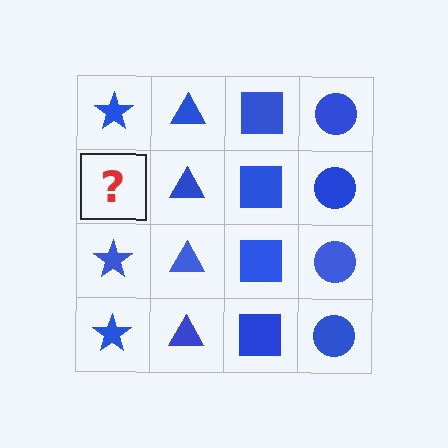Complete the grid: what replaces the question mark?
The question mark should be replaced with a blue star.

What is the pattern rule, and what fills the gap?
The rule is that each column has a consistent shape. The gap should be filled with a blue star.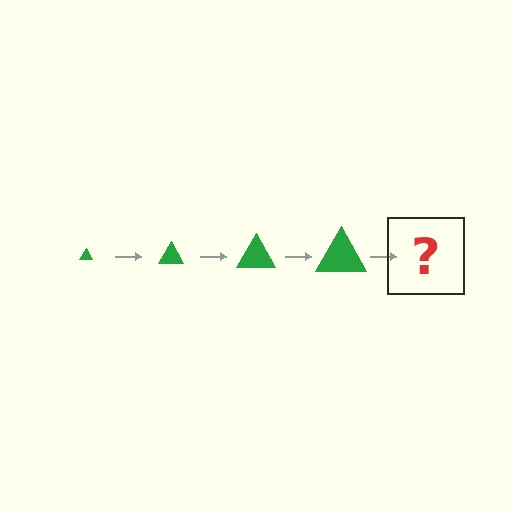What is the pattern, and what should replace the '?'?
The pattern is that the triangle gets progressively larger each step. The '?' should be a green triangle, larger than the previous one.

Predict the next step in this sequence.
The next step is a green triangle, larger than the previous one.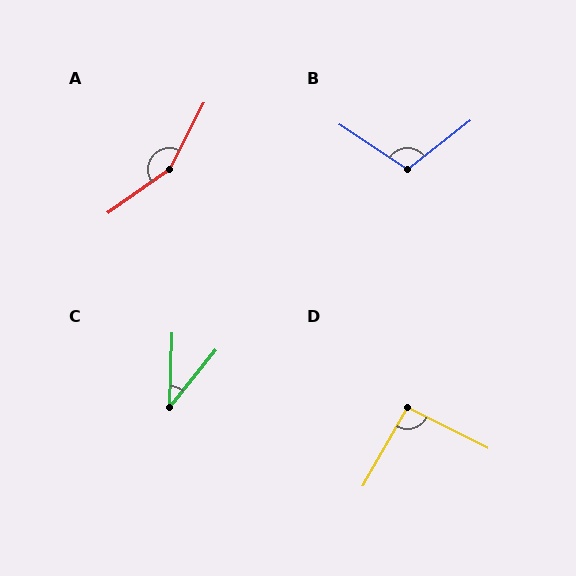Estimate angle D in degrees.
Approximately 92 degrees.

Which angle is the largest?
A, at approximately 152 degrees.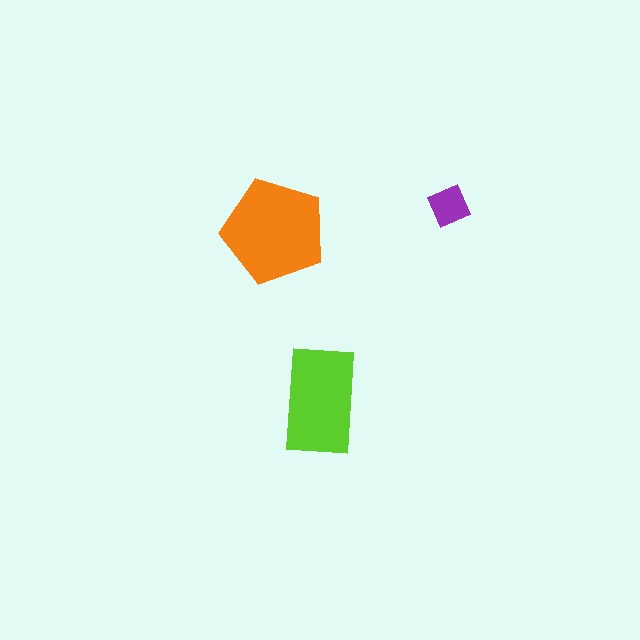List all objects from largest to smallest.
The orange pentagon, the lime rectangle, the purple diamond.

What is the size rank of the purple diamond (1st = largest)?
3rd.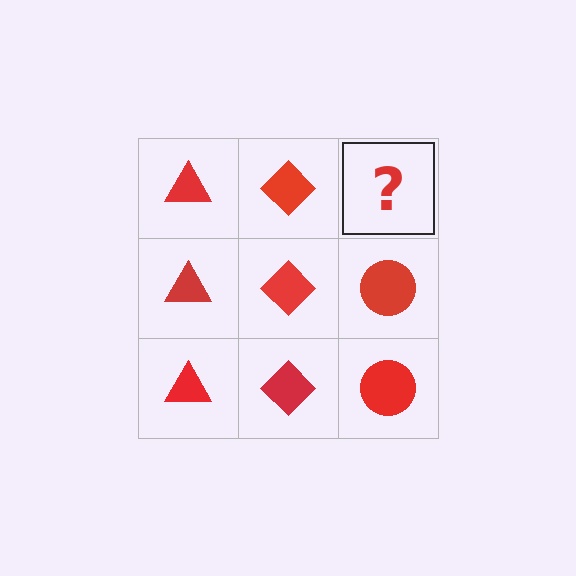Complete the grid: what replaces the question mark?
The question mark should be replaced with a red circle.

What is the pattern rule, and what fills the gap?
The rule is that each column has a consistent shape. The gap should be filled with a red circle.